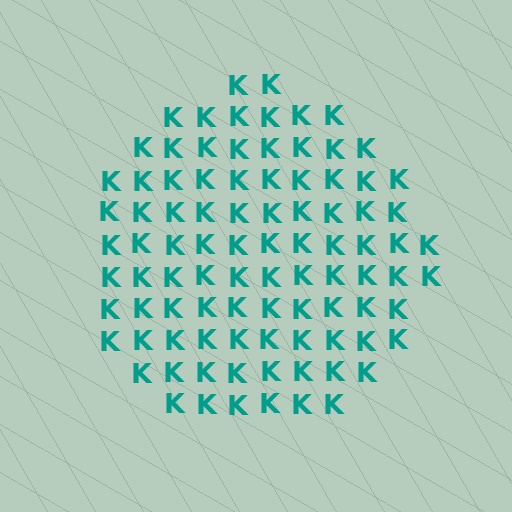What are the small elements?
The small elements are letter K's.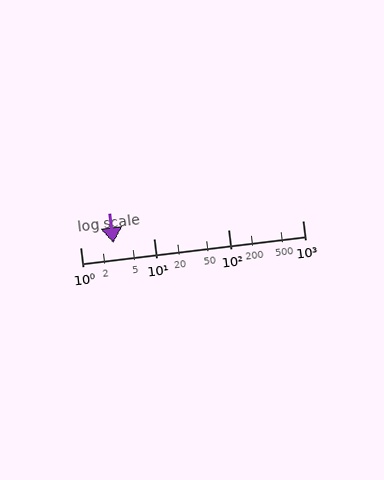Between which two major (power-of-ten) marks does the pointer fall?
The pointer is between 1 and 10.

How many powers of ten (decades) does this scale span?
The scale spans 3 decades, from 1 to 1000.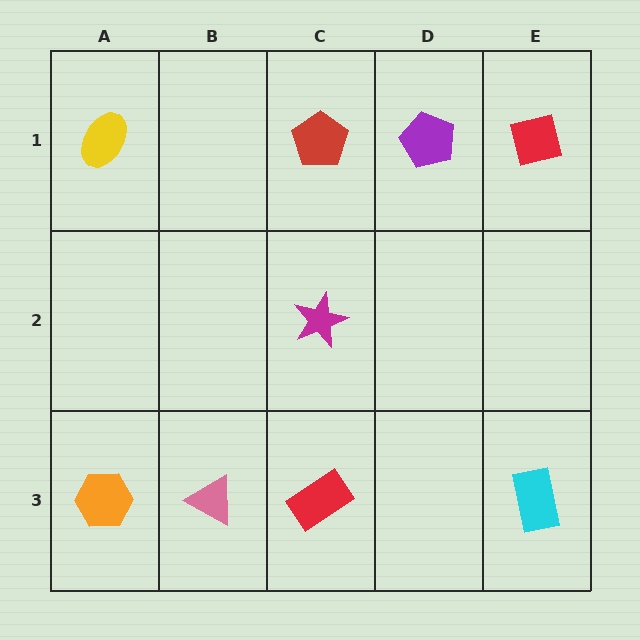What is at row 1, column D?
A purple pentagon.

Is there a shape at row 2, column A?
No, that cell is empty.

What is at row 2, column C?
A magenta star.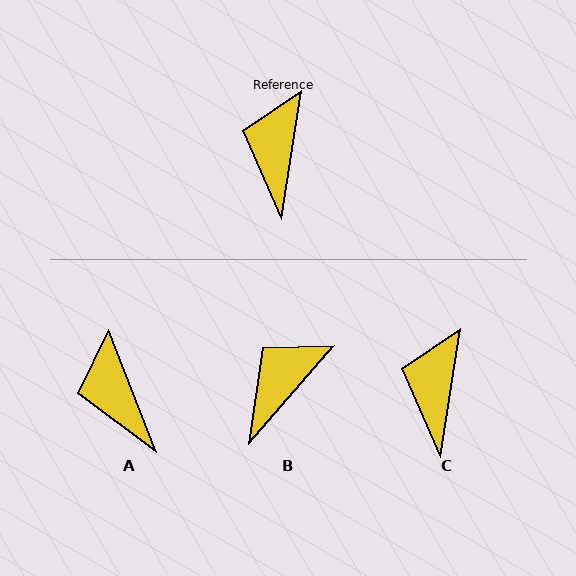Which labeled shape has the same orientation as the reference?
C.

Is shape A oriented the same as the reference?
No, it is off by about 30 degrees.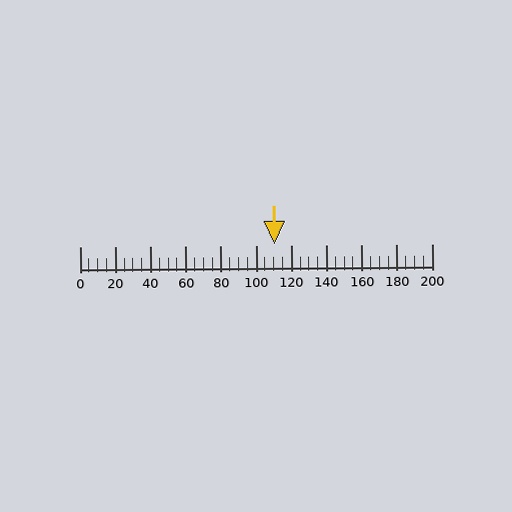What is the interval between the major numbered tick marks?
The major tick marks are spaced 20 units apart.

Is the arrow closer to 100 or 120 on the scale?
The arrow is closer to 120.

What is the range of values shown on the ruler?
The ruler shows values from 0 to 200.